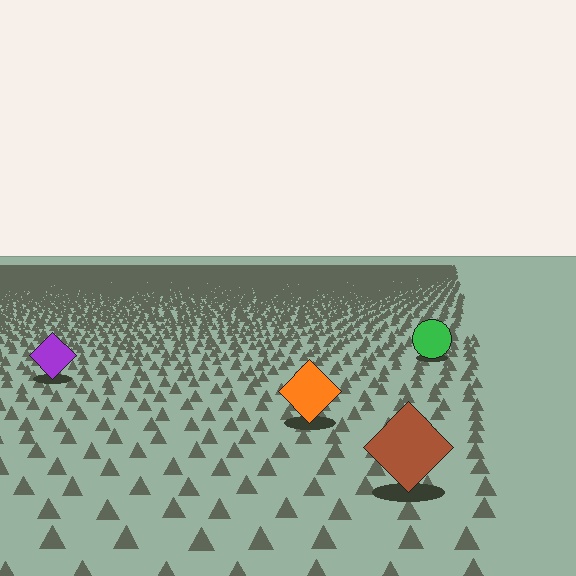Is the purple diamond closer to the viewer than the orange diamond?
No. The orange diamond is closer — you can tell from the texture gradient: the ground texture is coarser near it.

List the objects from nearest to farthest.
From nearest to farthest: the brown diamond, the orange diamond, the purple diamond, the green circle.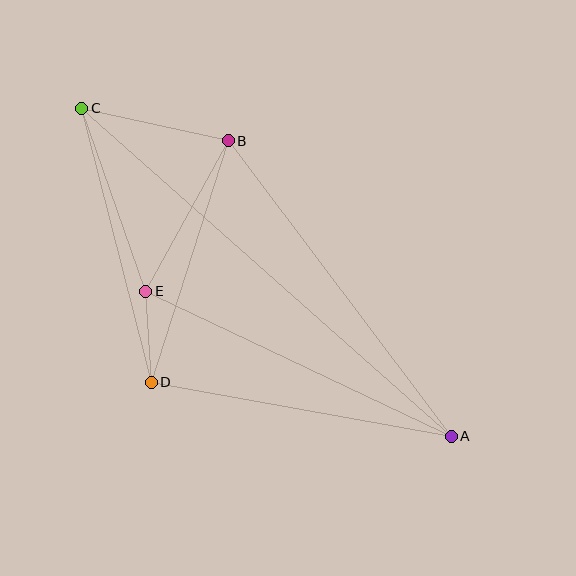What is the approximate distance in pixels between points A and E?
The distance between A and E is approximately 338 pixels.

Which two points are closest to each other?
Points D and E are closest to each other.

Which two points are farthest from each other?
Points A and C are farthest from each other.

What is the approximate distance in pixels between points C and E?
The distance between C and E is approximately 194 pixels.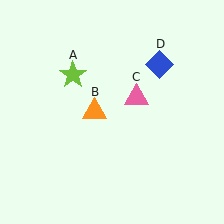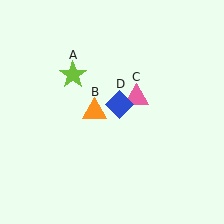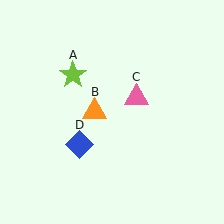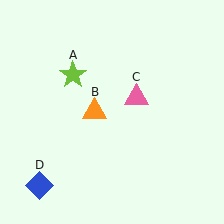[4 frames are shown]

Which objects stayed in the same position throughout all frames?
Lime star (object A) and orange triangle (object B) and pink triangle (object C) remained stationary.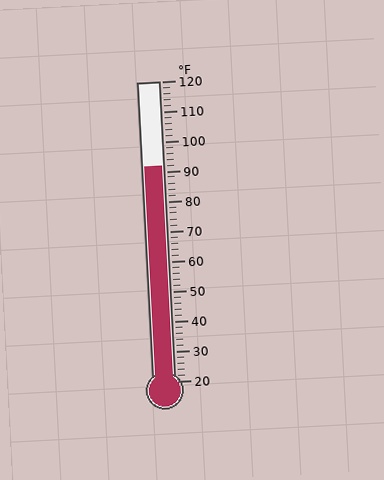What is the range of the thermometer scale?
The thermometer scale ranges from 20°F to 120°F.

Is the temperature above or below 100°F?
The temperature is below 100°F.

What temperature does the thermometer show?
The thermometer shows approximately 92°F.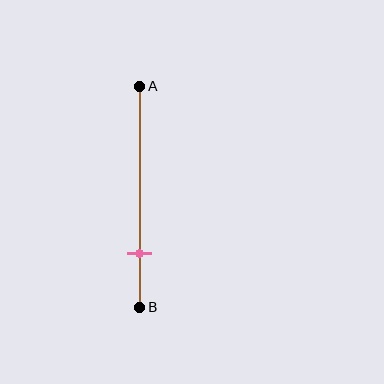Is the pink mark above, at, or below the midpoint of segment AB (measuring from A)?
The pink mark is below the midpoint of segment AB.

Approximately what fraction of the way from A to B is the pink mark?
The pink mark is approximately 75% of the way from A to B.